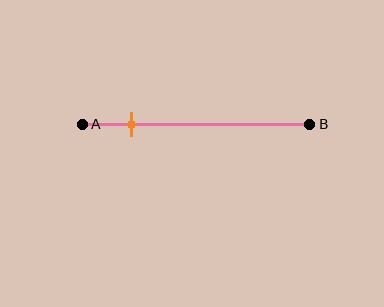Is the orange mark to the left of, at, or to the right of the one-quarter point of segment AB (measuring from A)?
The orange mark is to the left of the one-quarter point of segment AB.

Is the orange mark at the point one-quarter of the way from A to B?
No, the mark is at about 20% from A, not at the 25% one-quarter point.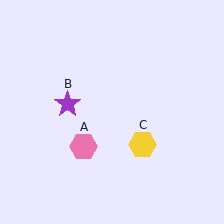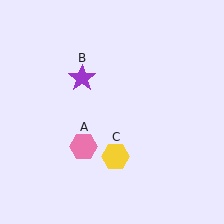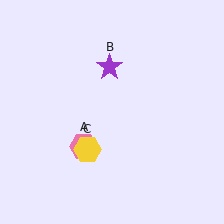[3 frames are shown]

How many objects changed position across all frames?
2 objects changed position: purple star (object B), yellow hexagon (object C).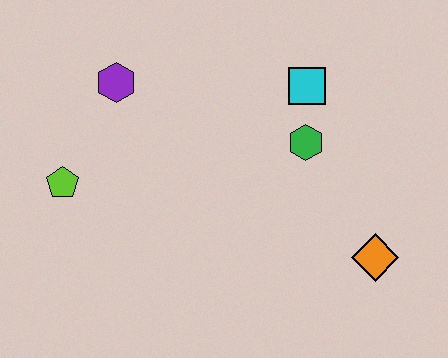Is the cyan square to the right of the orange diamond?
No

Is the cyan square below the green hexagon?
No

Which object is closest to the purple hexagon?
The lime pentagon is closest to the purple hexagon.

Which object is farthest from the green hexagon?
The lime pentagon is farthest from the green hexagon.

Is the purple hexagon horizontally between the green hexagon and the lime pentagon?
Yes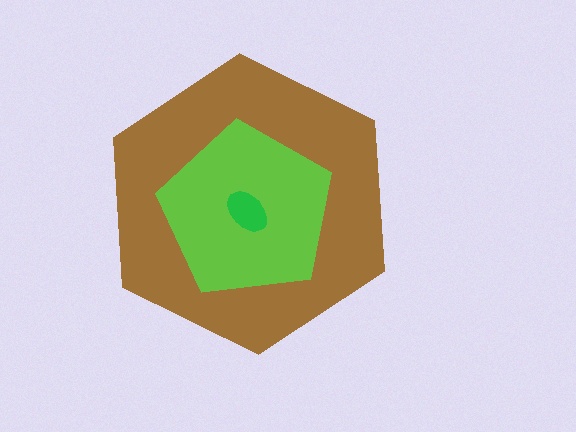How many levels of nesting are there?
3.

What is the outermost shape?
The brown hexagon.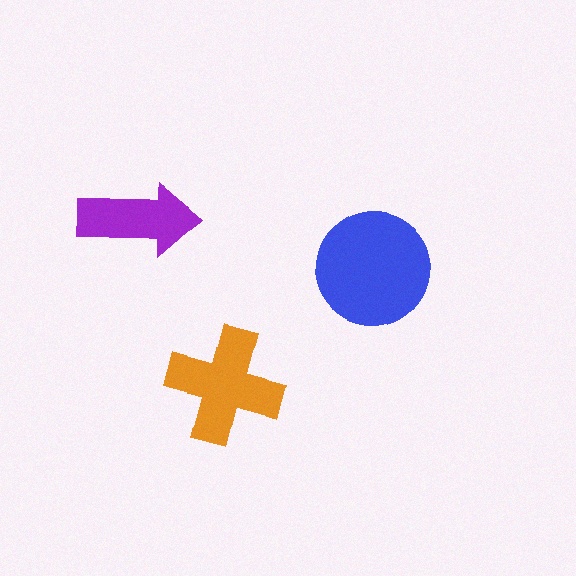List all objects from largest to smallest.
The blue circle, the orange cross, the purple arrow.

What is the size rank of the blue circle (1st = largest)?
1st.